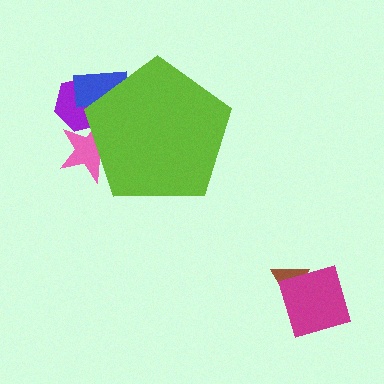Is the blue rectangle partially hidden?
Yes, the blue rectangle is partially hidden behind the lime pentagon.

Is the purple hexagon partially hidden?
Yes, the purple hexagon is partially hidden behind the lime pentagon.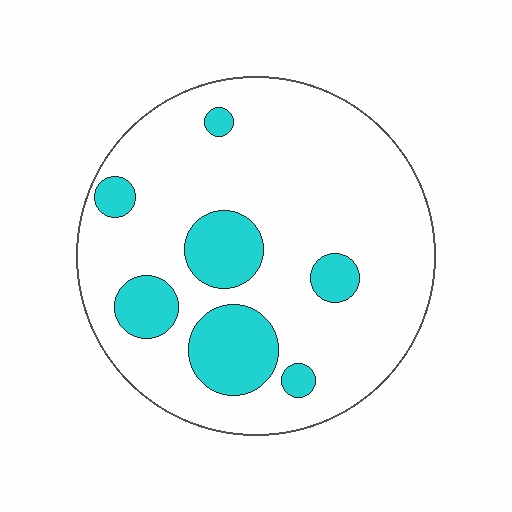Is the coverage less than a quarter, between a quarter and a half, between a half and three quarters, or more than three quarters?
Less than a quarter.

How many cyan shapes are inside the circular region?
7.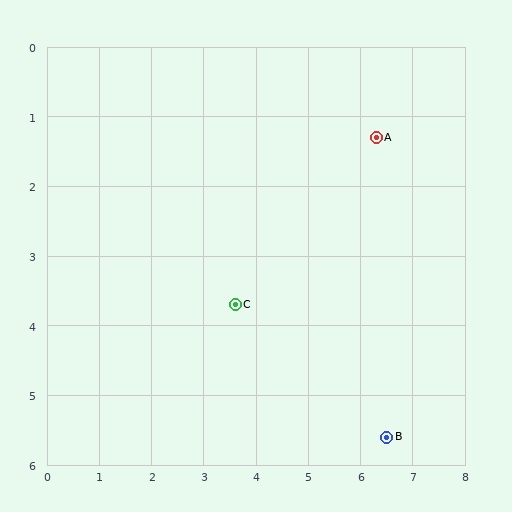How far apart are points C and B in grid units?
Points C and B are about 3.5 grid units apart.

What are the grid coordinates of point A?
Point A is at approximately (6.3, 1.3).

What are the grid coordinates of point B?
Point B is at approximately (6.5, 5.6).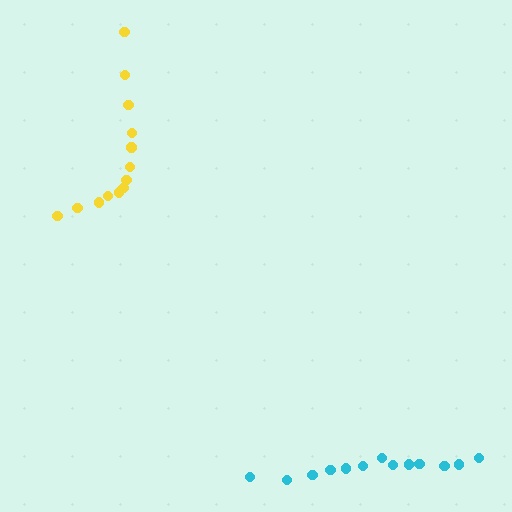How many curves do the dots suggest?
There are 2 distinct paths.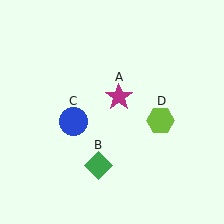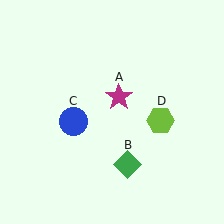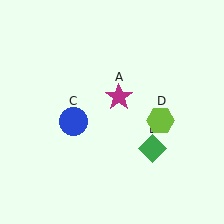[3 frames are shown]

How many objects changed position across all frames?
1 object changed position: green diamond (object B).